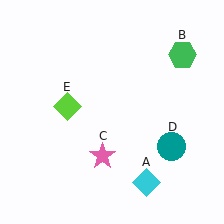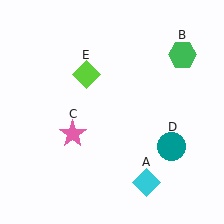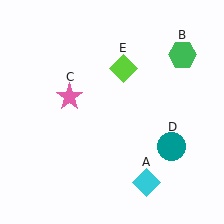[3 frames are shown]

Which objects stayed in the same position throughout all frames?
Cyan diamond (object A) and green hexagon (object B) and teal circle (object D) remained stationary.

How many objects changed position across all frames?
2 objects changed position: pink star (object C), lime diamond (object E).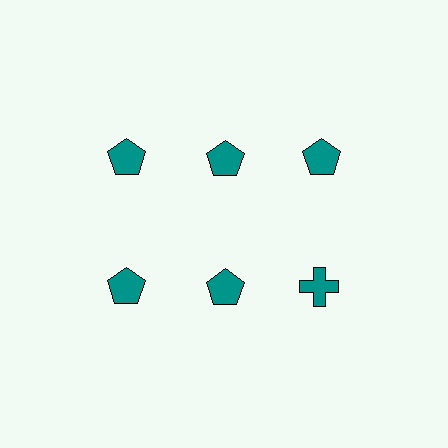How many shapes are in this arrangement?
There are 6 shapes arranged in a grid pattern.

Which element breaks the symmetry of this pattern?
The teal cross in the second row, center column breaks the symmetry. All other shapes are teal pentagons.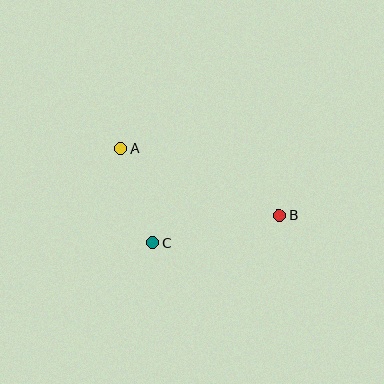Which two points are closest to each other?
Points A and C are closest to each other.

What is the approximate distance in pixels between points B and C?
The distance between B and C is approximately 129 pixels.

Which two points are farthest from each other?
Points A and B are farthest from each other.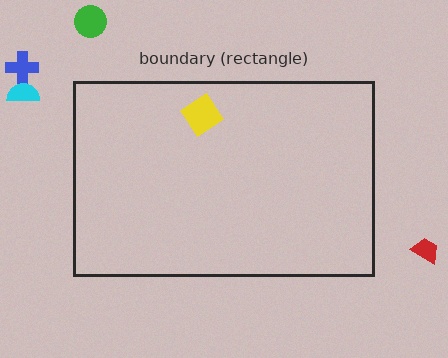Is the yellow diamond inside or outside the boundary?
Inside.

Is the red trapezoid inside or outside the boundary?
Outside.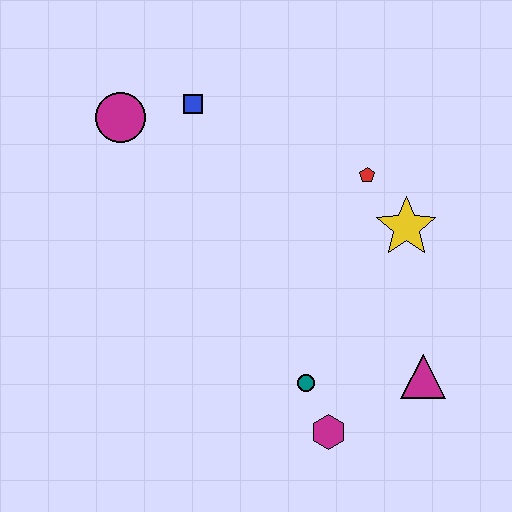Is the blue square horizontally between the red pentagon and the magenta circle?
Yes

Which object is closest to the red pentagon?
The yellow star is closest to the red pentagon.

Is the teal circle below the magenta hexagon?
No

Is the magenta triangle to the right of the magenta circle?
Yes